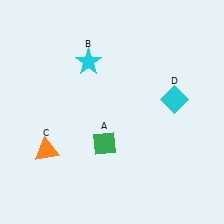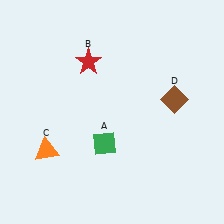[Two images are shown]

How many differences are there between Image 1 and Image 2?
There are 2 differences between the two images.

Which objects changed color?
B changed from cyan to red. D changed from cyan to brown.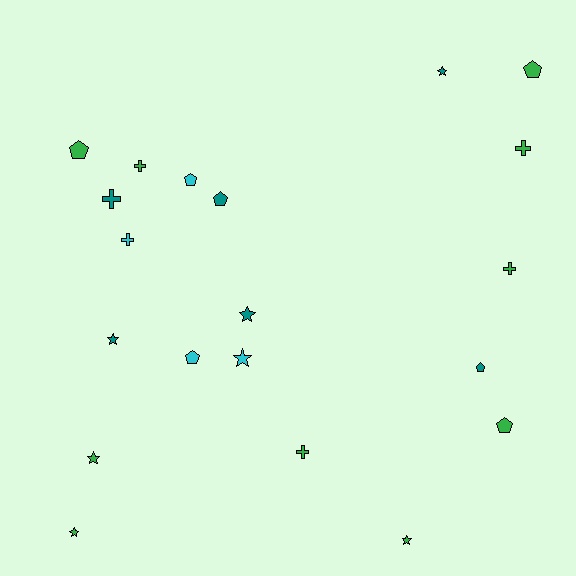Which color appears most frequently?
Green, with 10 objects.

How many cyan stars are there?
There is 1 cyan star.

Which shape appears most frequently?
Pentagon, with 7 objects.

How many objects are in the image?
There are 20 objects.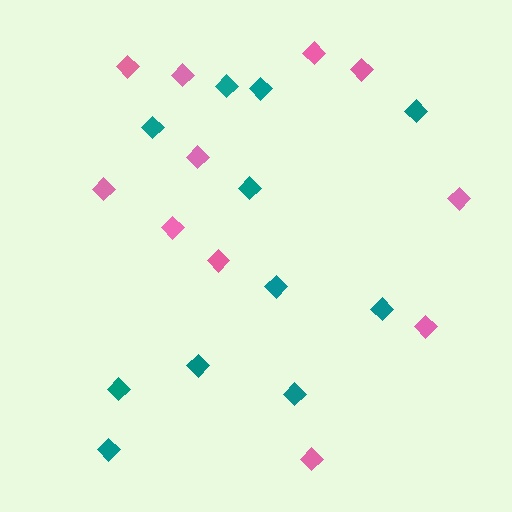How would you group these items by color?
There are 2 groups: one group of pink diamonds (11) and one group of teal diamonds (11).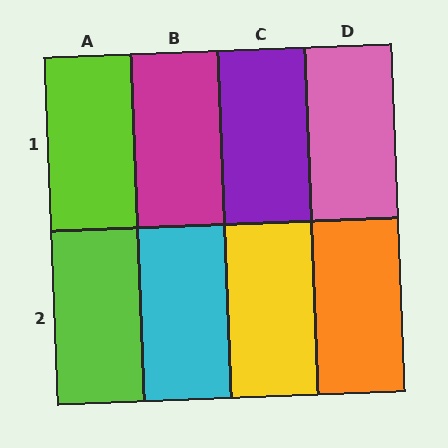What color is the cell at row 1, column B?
Magenta.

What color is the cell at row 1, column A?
Lime.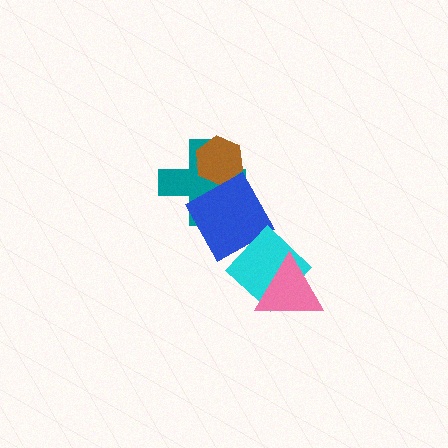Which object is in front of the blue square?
The cyan diamond is in front of the blue square.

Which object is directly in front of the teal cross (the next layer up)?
The brown hexagon is directly in front of the teal cross.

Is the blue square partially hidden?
Yes, it is partially covered by another shape.